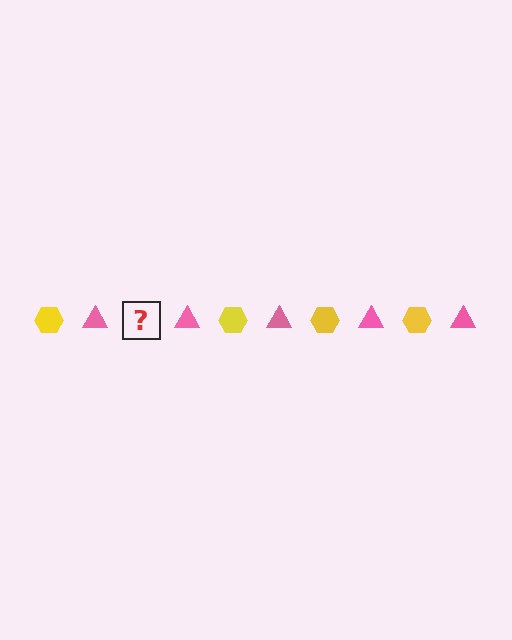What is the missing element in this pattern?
The missing element is a yellow hexagon.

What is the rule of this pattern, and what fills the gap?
The rule is that the pattern alternates between yellow hexagon and pink triangle. The gap should be filled with a yellow hexagon.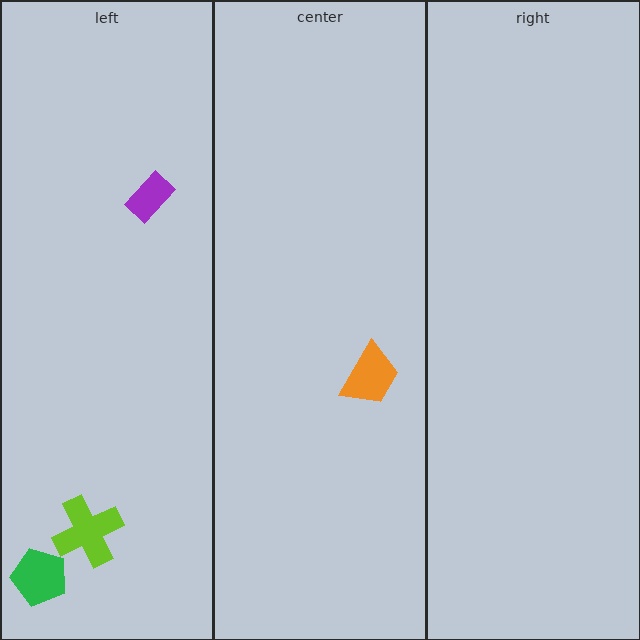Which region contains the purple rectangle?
The left region.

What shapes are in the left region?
The purple rectangle, the lime cross, the green pentagon.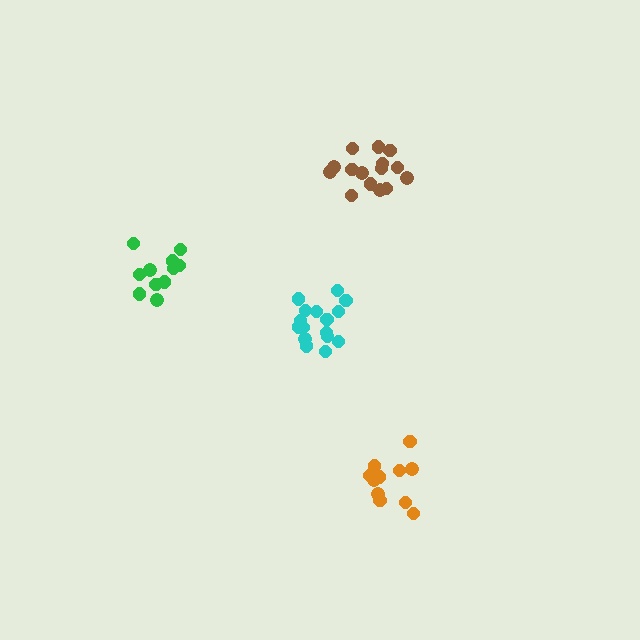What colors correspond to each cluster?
The clusters are colored: orange, brown, green, cyan.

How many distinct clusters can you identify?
There are 4 distinct clusters.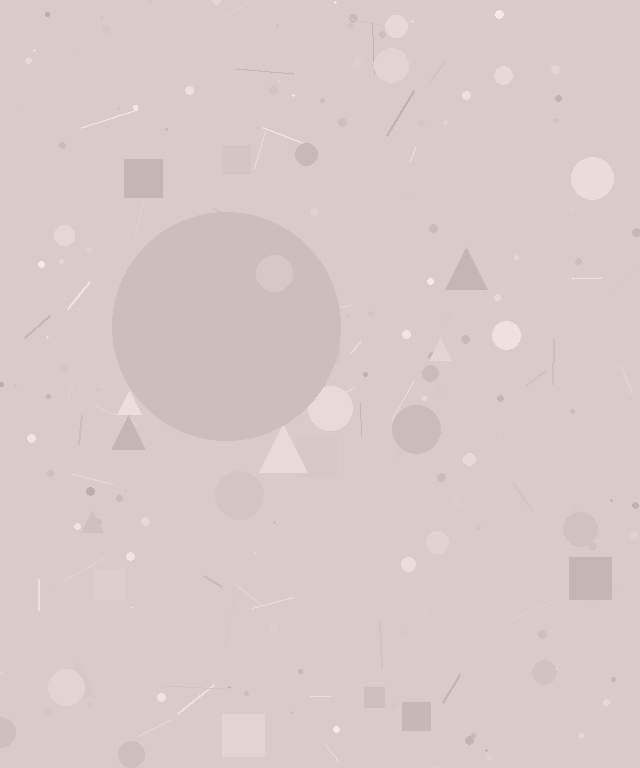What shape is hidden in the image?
A circle is hidden in the image.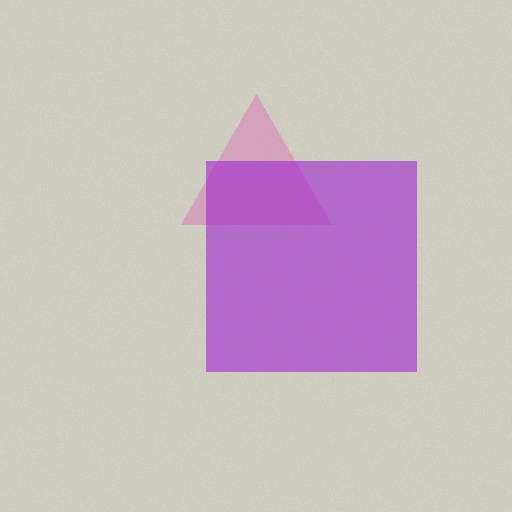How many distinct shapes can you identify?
There are 2 distinct shapes: a pink triangle, a purple square.